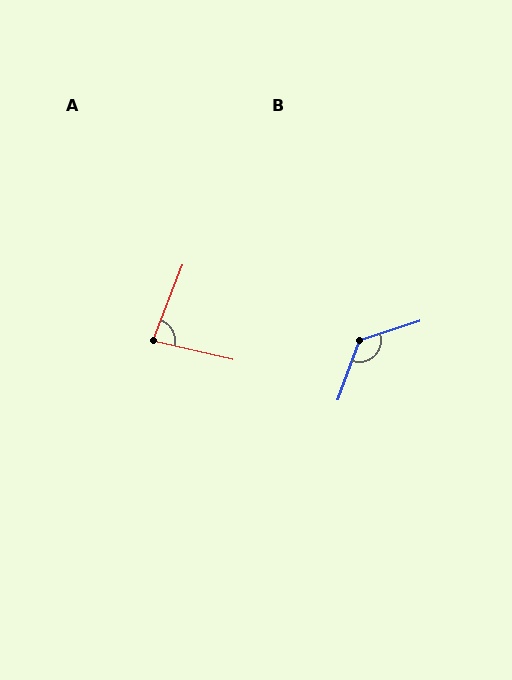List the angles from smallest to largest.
A (82°), B (127°).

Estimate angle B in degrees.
Approximately 127 degrees.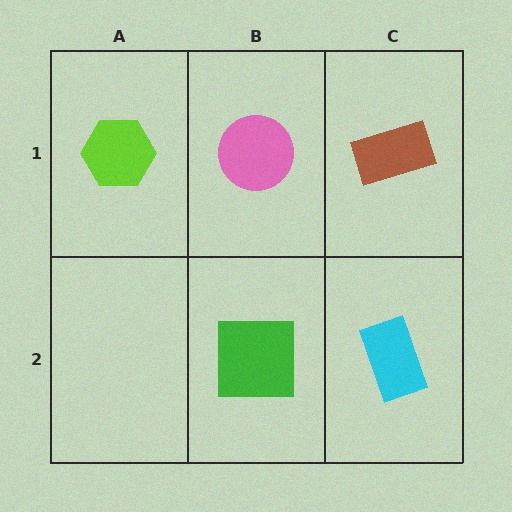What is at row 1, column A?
A lime hexagon.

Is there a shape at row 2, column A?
No, that cell is empty.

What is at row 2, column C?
A cyan rectangle.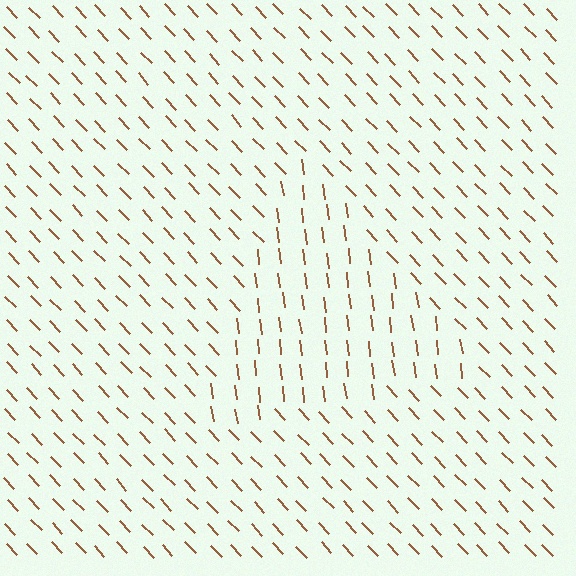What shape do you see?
I see a triangle.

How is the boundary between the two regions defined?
The boundary is defined purely by a change in line orientation (approximately 37 degrees difference). All lines are the same color and thickness.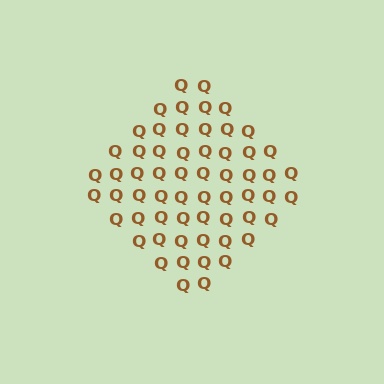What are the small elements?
The small elements are letter Q's.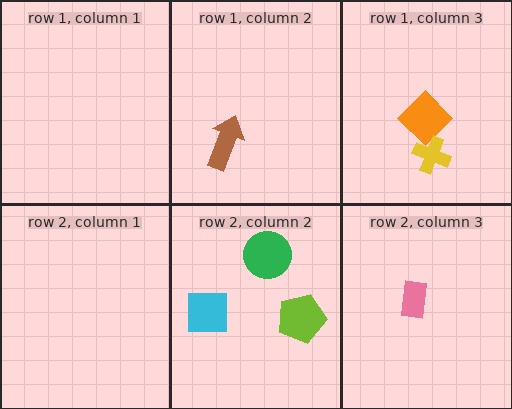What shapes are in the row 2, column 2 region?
The green circle, the cyan square, the lime pentagon.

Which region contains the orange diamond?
The row 1, column 3 region.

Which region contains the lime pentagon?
The row 2, column 2 region.